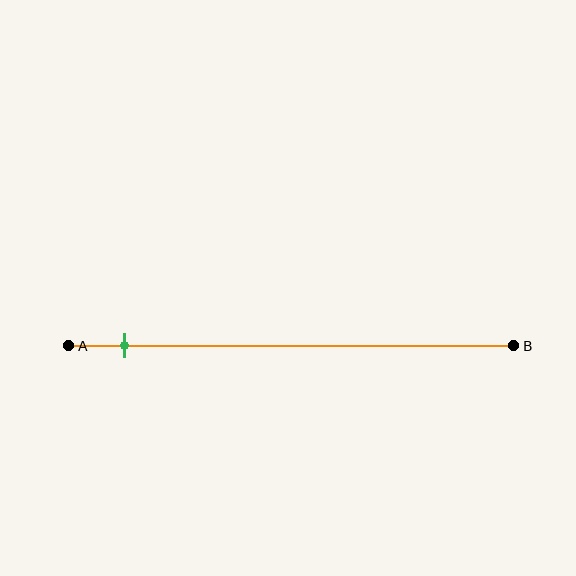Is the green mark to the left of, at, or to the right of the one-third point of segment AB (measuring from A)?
The green mark is to the left of the one-third point of segment AB.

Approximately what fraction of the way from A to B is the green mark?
The green mark is approximately 15% of the way from A to B.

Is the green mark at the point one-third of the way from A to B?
No, the mark is at about 15% from A, not at the 33% one-third point.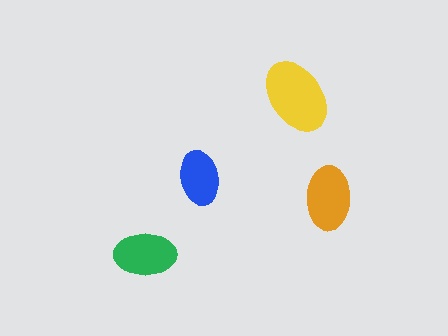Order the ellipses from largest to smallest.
the yellow one, the orange one, the green one, the blue one.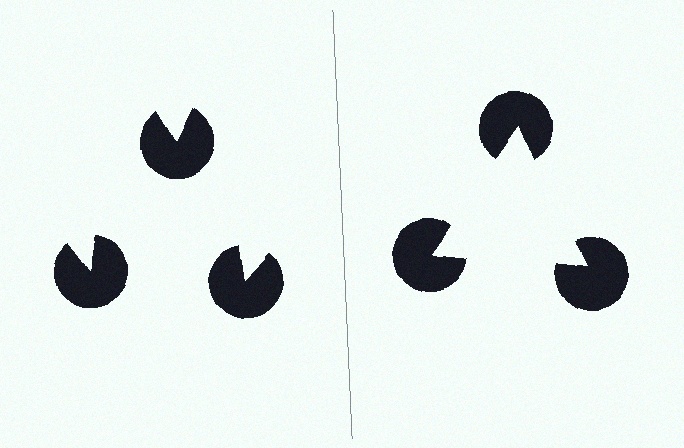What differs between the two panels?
The pac-man discs are positioned identically on both sides; only the wedge orientations differ. On the right they align to a triangle; on the left they are misaligned.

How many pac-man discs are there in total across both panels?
6 — 3 on each side.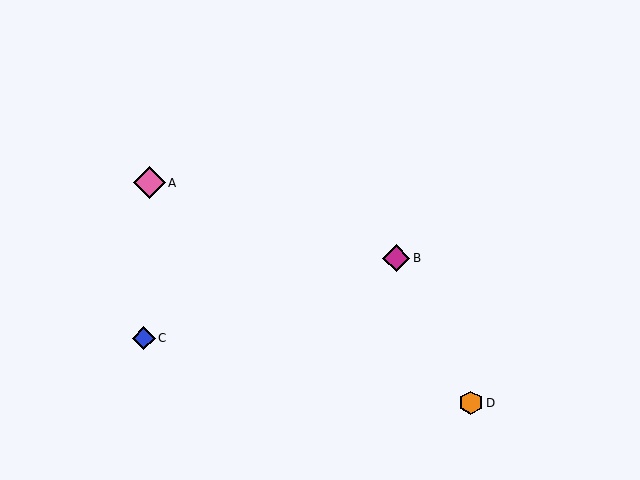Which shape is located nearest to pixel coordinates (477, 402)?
The orange hexagon (labeled D) at (471, 403) is nearest to that location.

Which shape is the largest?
The pink diamond (labeled A) is the largest.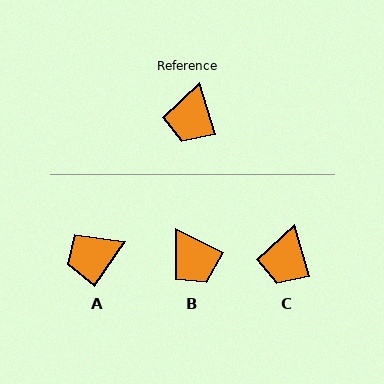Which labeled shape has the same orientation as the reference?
C.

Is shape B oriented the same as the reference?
No, it is off by about 47 degrees.